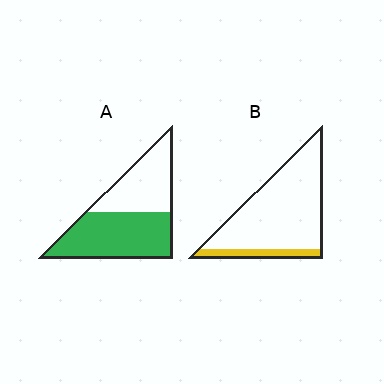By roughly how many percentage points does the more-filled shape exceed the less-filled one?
By roughly 45 percentage points (A over B).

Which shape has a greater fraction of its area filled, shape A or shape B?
Shape A.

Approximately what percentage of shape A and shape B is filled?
A is approximately 60% and B is approximately 15%.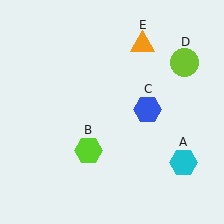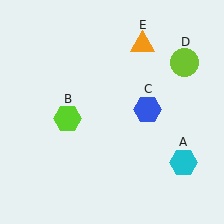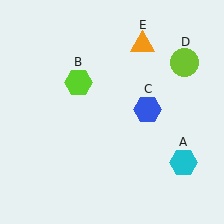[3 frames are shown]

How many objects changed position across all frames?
1 object changed position: lime hexagon (object B).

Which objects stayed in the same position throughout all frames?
Cyan hexagon (object A) and blue hexagon (object C) and lime circle (object D) and orange triangle (object E) remained stationary.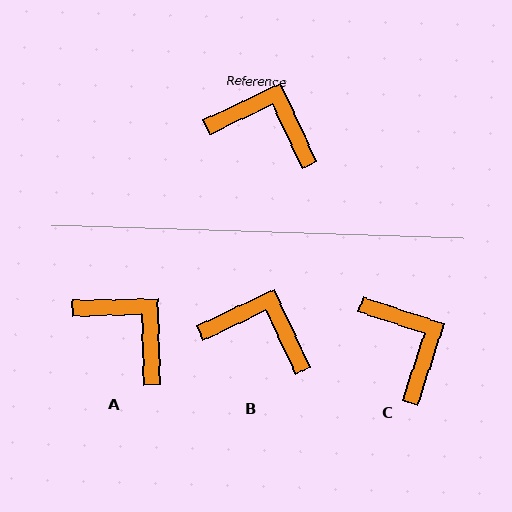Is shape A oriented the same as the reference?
No, it is off by about 24 degrees.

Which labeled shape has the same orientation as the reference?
B.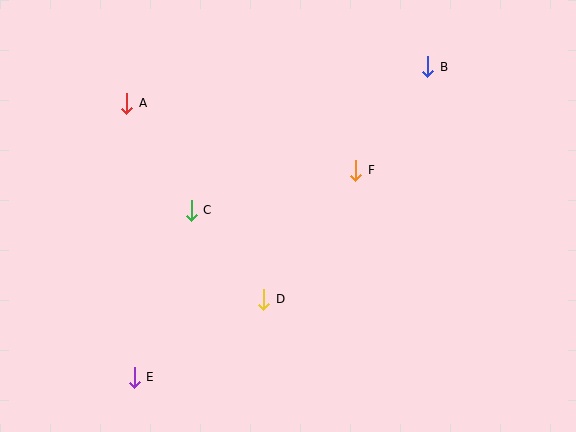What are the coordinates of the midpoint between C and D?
The midpoint between C and D is at (227, 255).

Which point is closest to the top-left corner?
Point A is closest to the top-left corner.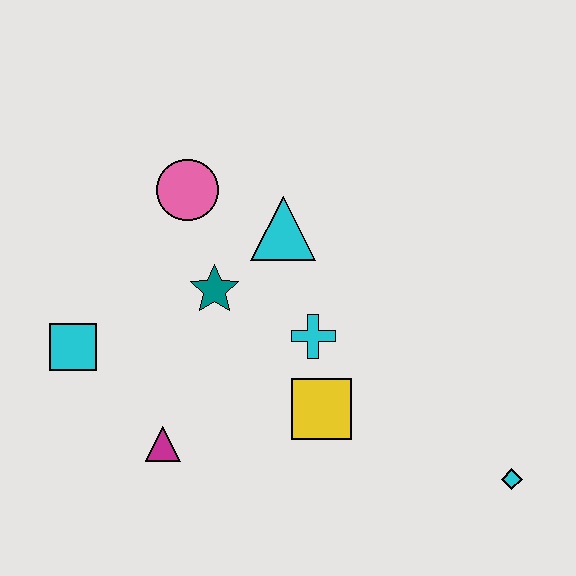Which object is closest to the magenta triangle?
The cyan square is closest to the magenta triangle.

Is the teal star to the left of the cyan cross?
Yes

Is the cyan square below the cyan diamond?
No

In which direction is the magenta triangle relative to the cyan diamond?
The magenta triangle is to the left of the cyan diamond.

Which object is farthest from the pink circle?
The cyan diamond is farthest from the pink circle.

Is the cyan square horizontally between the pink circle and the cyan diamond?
No